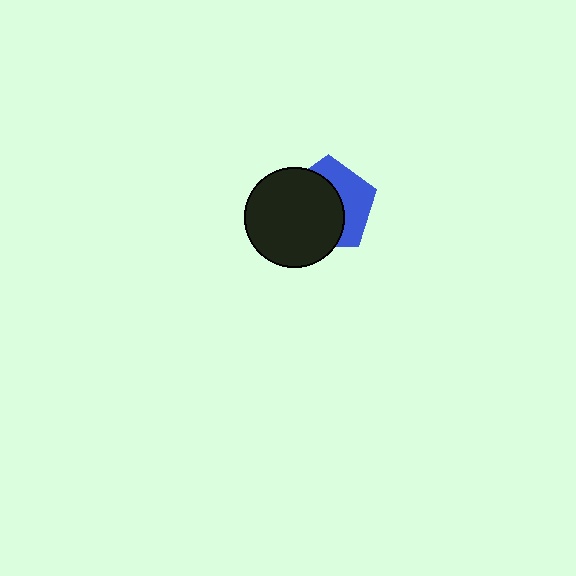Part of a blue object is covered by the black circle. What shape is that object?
It is a pentagon.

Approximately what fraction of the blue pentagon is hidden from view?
Roughly 60% of the blue pentagon is hidden behind the black circle.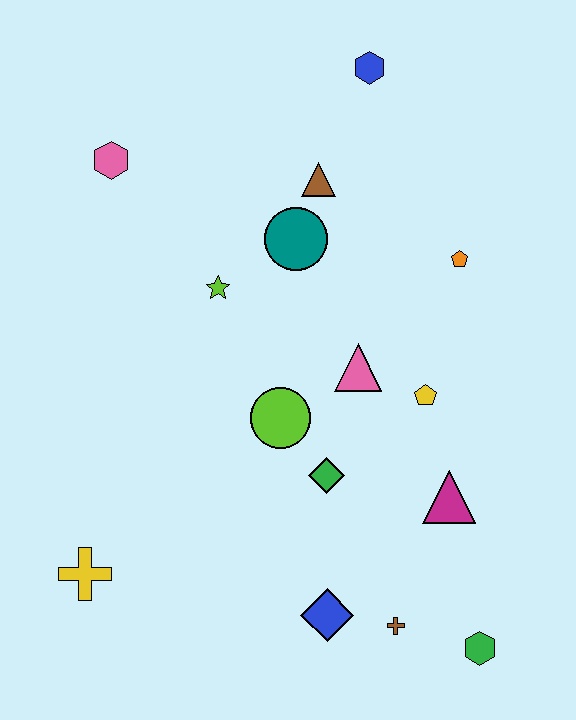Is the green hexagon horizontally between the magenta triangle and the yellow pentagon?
No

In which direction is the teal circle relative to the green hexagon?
The teal circle is above the green hexagon.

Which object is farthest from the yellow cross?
The blue hexagon is farthest from the yellow cross.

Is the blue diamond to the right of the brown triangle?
Yes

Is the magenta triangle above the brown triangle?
No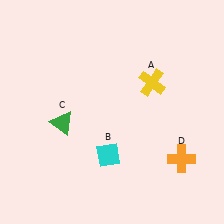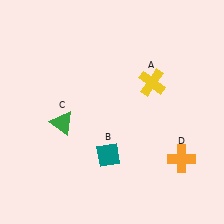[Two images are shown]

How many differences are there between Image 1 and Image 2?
There is 1 difference between the two images.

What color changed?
The diamond (B) changed from cyan in Image 1 to teal in Image 2.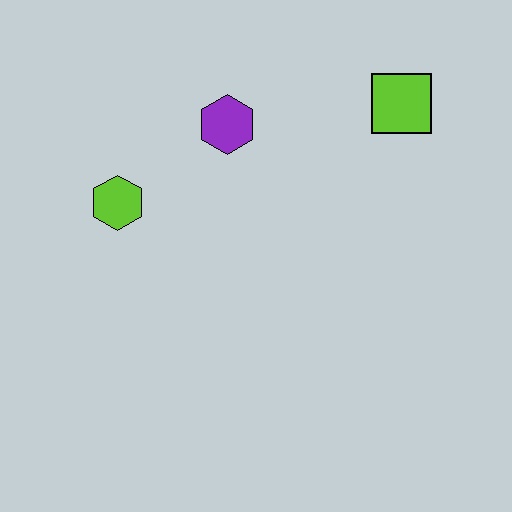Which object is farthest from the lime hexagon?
The lime square is farthest from the lime hexagon.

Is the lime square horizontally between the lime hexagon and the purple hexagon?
No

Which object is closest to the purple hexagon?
The lime hexagon is closest to the purple hexagon.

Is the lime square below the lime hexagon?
No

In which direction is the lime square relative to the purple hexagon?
The lime square is to the right of the purple hexagon.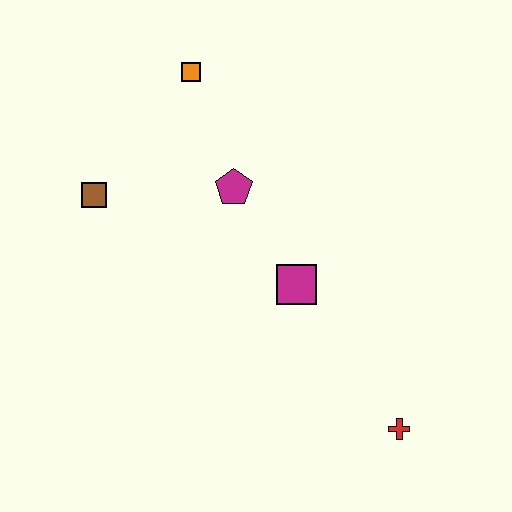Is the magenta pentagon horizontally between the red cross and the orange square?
Yes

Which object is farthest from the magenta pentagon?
The red cross is farthest from the magenta pentagon.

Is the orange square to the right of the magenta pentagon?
No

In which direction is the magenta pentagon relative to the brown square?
The magenta pentagon is to the right of the brown square.